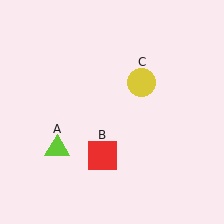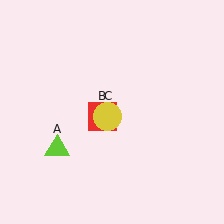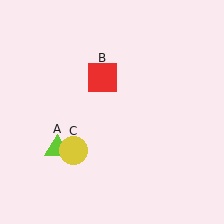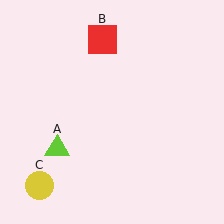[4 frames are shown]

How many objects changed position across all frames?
2 objects changed position: red square (object B), yellow circle (object C).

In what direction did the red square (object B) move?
The red square (object B) moved up.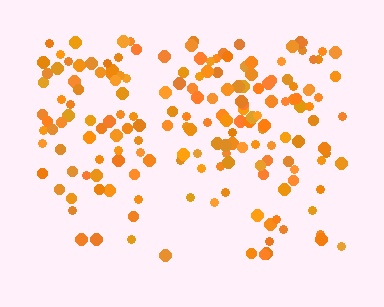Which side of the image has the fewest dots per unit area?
The bottom.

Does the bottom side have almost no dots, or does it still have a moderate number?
Still a moderate number, just noticeably fewer than the top.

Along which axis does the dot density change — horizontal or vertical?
Vertical.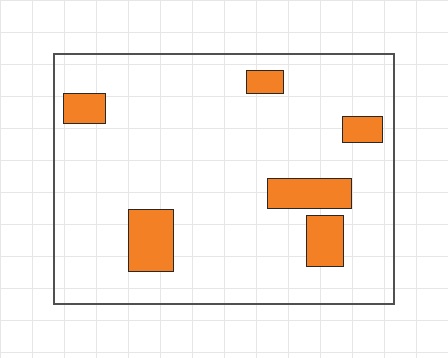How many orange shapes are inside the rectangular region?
6.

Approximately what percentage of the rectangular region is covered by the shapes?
Approximately 15%.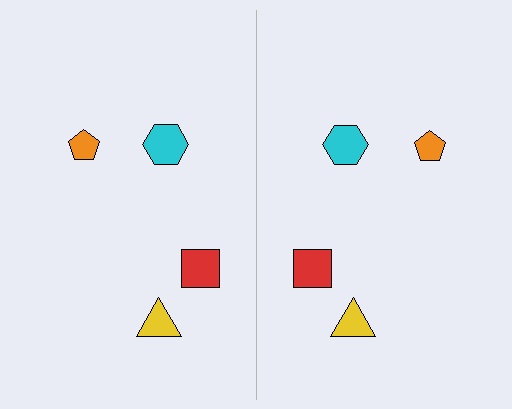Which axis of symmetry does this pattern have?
The pattern has a vertical axis of symmetry running through the center of the image.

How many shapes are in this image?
There are 8 shapes in this image.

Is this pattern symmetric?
Yes, this pattern has bilateral (reflection) symmetry.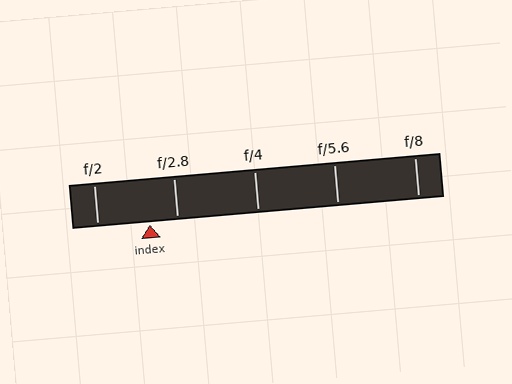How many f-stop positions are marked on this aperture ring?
There are 5 f-stop positions marked.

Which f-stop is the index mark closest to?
The index mark is closest to f/2.8.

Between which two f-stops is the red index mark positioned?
The index mark is between f/2 and f/2.8.